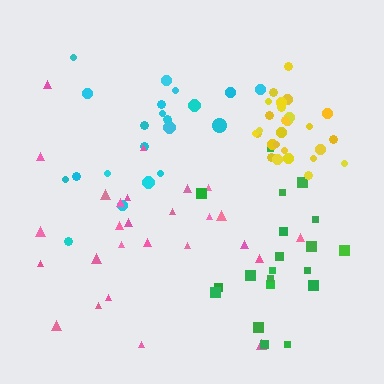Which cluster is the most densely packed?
Yellow.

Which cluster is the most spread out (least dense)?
Cyan.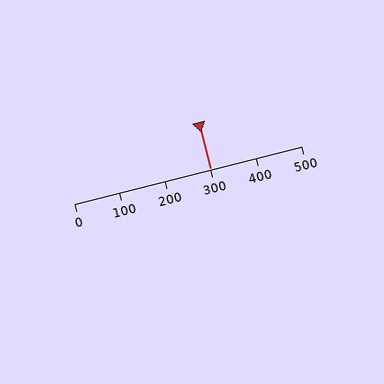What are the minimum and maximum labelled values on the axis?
The axis runs from 0 to 500.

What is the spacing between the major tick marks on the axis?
The major ticks are spaced 100 apart.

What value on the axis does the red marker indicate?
The marker indicates approximately 300.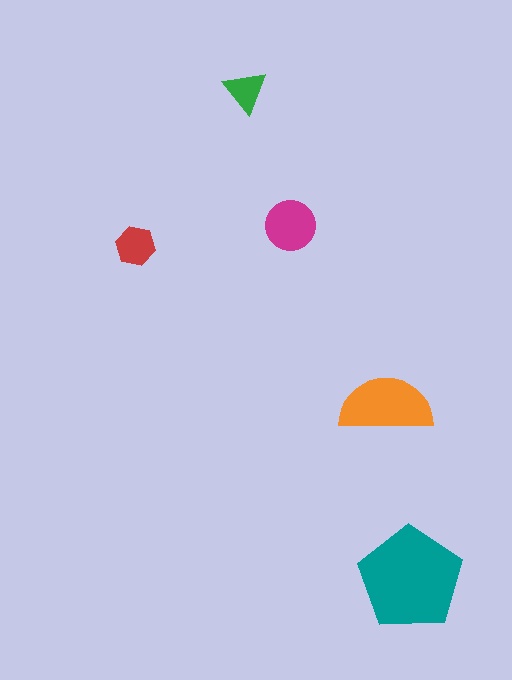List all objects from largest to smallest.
The teal pentagon, the orange semicircle, the magenta circle, the red hexagon, the green triangle.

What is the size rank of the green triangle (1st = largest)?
5th.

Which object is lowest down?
The teal pentagon is bottommost.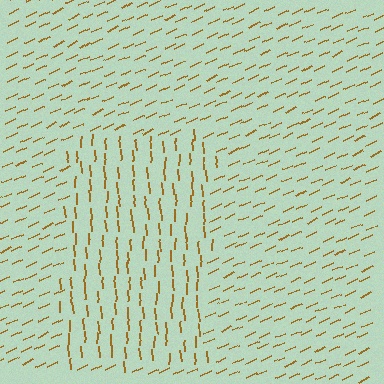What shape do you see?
I see a rectangle.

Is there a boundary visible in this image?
Yes, there is a texture boundary formed by a change in line orientation.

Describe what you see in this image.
The image is filled with small brown line segments. A rectangle region in the image has lines oriented differently from the surrounding lines, creating a visible texture boundary.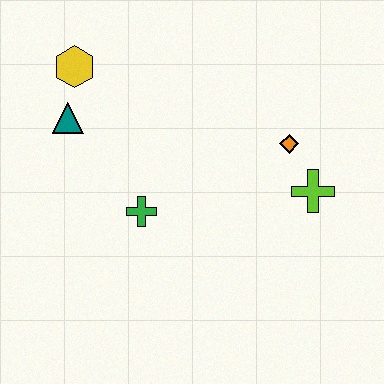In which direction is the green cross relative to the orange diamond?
The green cross is to the left of the orange diamond.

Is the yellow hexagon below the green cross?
No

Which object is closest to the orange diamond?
The lime cross is closest to the orange diamond.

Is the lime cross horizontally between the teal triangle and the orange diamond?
No